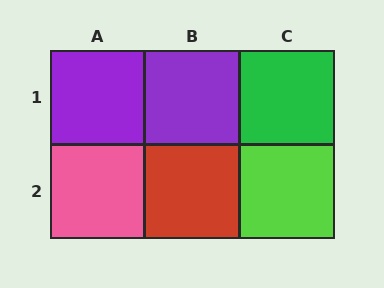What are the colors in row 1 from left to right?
Purple, purple, green.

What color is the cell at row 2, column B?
Red.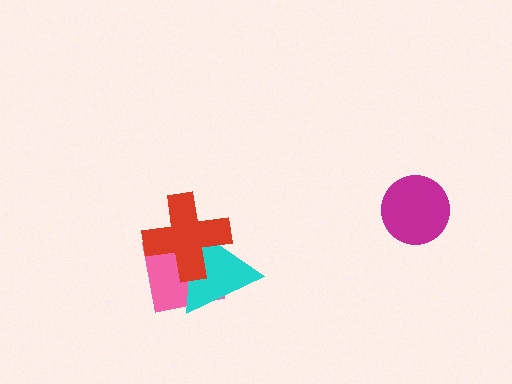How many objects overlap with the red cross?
2 objects overlap with the red cross.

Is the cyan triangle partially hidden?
Yes, it is partially covered by another shape.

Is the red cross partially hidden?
No, no other shape covers it.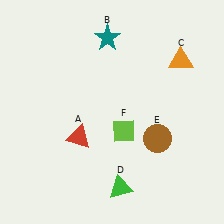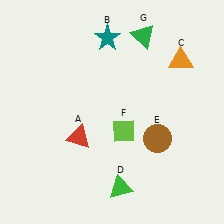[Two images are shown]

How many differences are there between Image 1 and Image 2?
There is 1 difference between the two images.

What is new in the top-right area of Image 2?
A green triangle (G) was added in the top-right area of Image 2.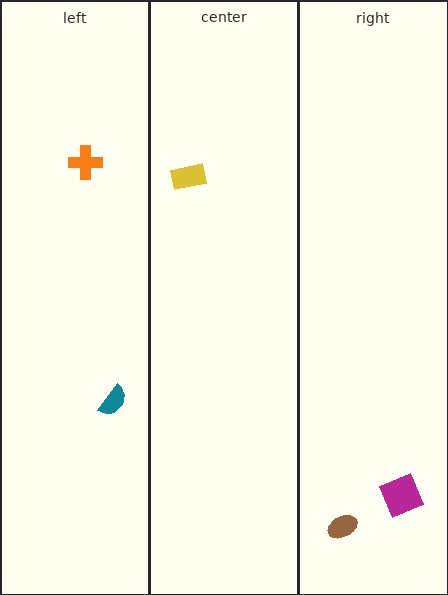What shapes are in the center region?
The yellow rectangle.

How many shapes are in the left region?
2.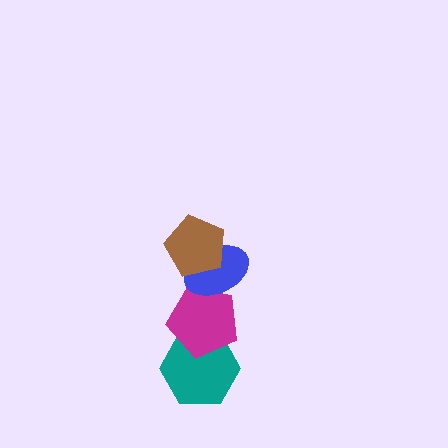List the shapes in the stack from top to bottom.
From top to bottom: the brown pentagon, the blue ellipse, the magenta pentagon, the teal hexagon.